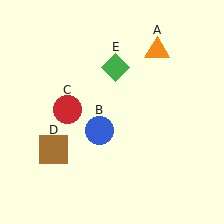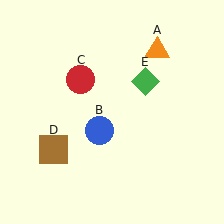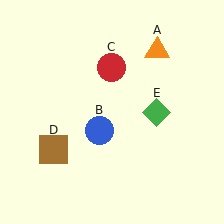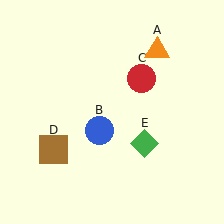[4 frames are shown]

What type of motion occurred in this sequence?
The red circle (object C), green diamond (object E) rotated clockwise around the center of the scene.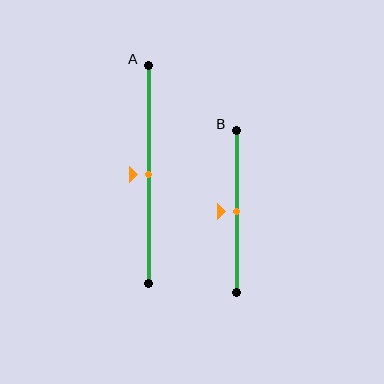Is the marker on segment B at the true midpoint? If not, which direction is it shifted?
Yes, the marker on segment B is at the true midpoint.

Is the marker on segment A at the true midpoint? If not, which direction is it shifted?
Yes, the marker on segment A is at the true midpoint.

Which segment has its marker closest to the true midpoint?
Segment A has its marker closest to the true midpoint.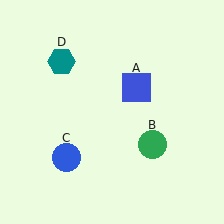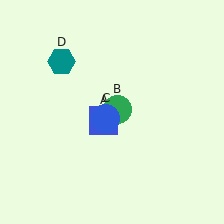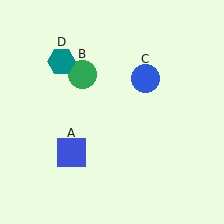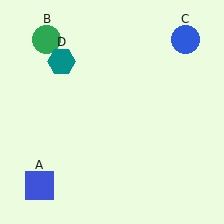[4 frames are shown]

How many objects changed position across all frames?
3 objects changed position: blue square (object A), green circle (object B), blue circle (object C).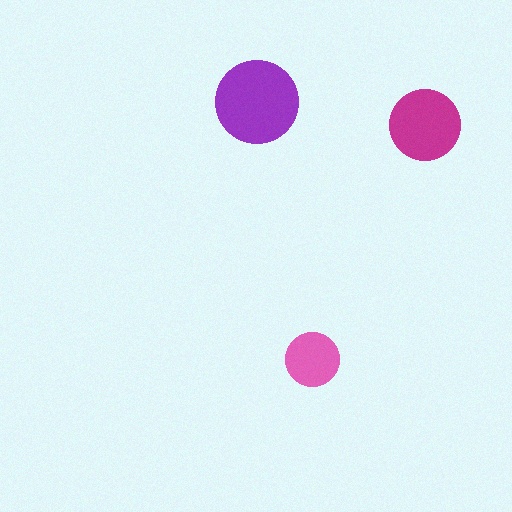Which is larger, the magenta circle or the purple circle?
The purple one.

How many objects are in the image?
There are 3 objects in the image.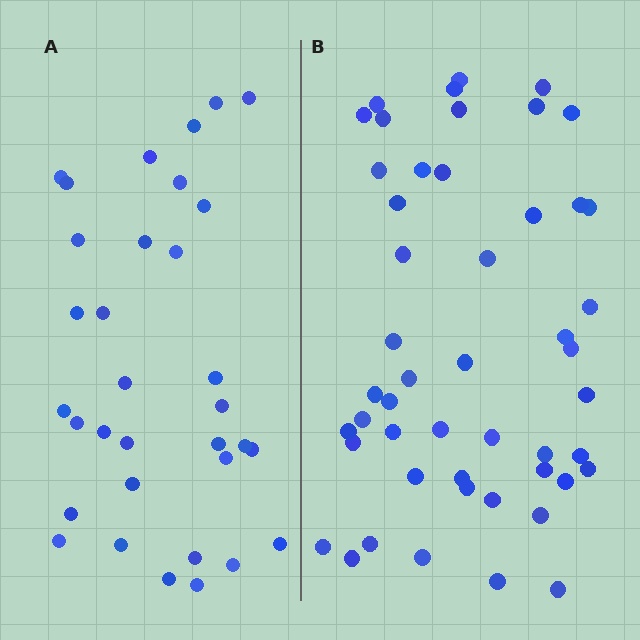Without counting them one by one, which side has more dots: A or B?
Region B (the right region) has more dots.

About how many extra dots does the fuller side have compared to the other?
Region B has approximately 15 more dots than region A.